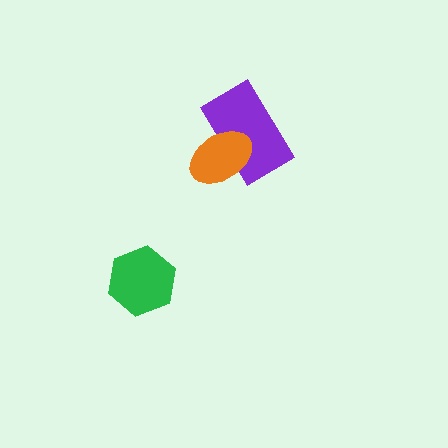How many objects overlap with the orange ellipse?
1 object overlaps with the orange ellipse.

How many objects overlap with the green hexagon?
0 objects overlap with the green hexagon.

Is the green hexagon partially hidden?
No, no other shape covers it.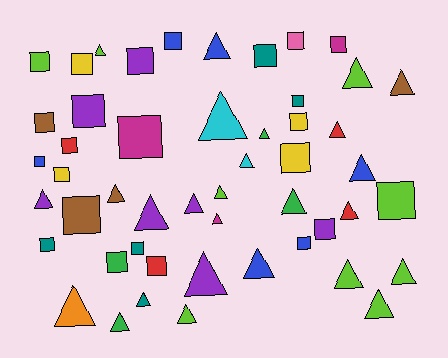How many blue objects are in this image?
There are 6 blue objects.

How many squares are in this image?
There are 24 squares.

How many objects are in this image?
There are 50 objects.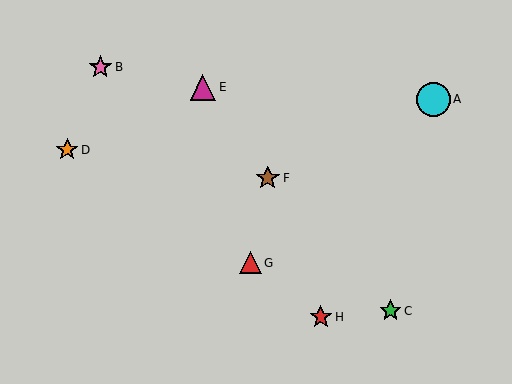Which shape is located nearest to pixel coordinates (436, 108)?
The cyan circle (labeled A) at (433, 99) is nearest to that location.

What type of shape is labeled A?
Shape A is a cyan circle.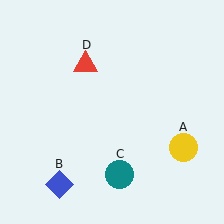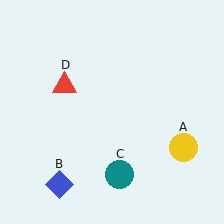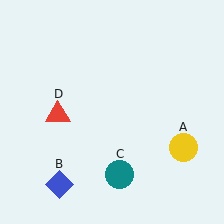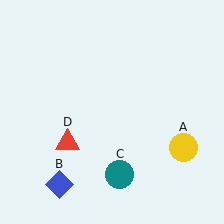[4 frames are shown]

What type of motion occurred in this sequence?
The red triangle (object D) rotated counterclockwise around the center of the scene.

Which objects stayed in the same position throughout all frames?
Yellow circle (object A) and blue diamond (object B) and teal circle (object C) remained stationary.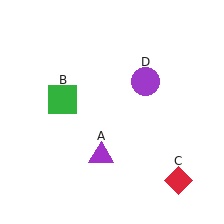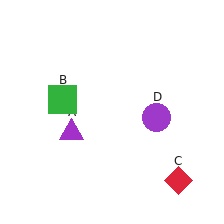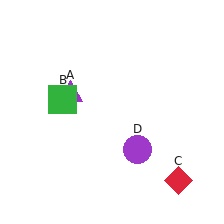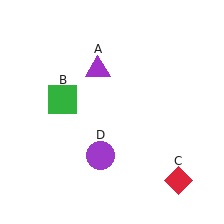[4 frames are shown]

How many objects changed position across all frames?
2 objects changed position: purple triangle (object A), purple circle (object D).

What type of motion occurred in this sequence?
The purple triangle (object A), purple circle (object D) rotated clockwise around the center of the scene.